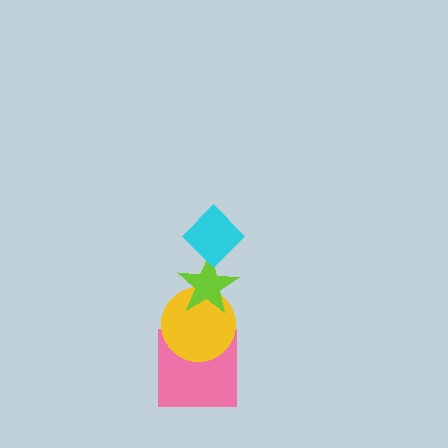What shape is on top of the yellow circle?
The lime star is on top of the yellow circle.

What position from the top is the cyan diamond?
The cyan diamond is 1st from the top.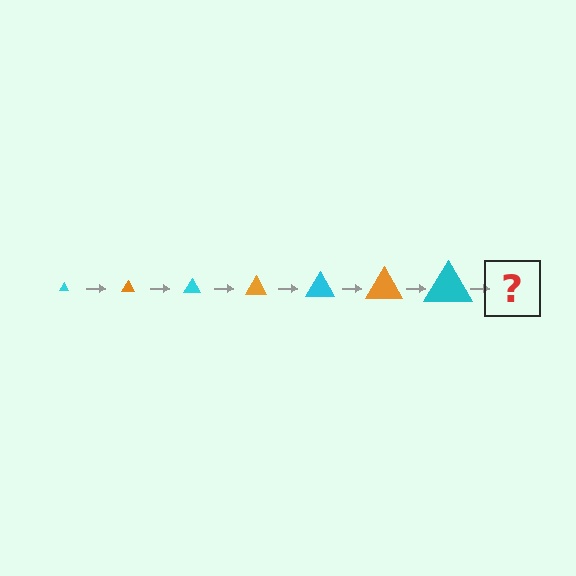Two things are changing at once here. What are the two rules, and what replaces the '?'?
The two rules are that the triangle grows larger each step and the color cycles through cyan and orange. The '?' should be an orange triangle, larger than the previous one.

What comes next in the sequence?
The next element should be an orange triangle, larger than the previous one.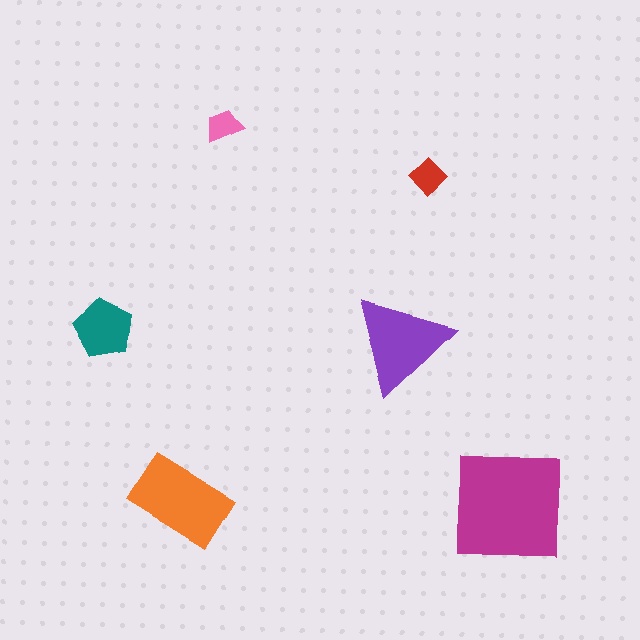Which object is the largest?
The magenta square.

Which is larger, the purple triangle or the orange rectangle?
The orange rectangle.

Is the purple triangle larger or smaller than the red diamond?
Larger.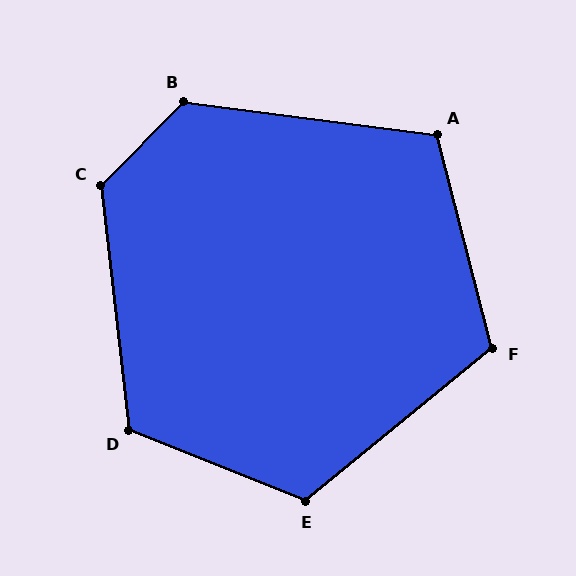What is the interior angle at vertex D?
Approximately 118 degrees (obtuse).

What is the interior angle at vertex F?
Approximately 114 degrees (obtuse).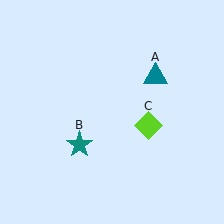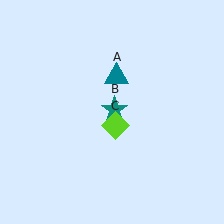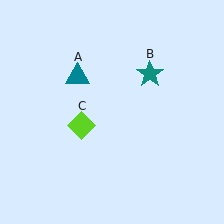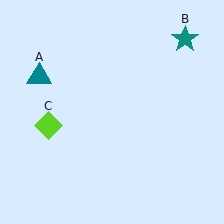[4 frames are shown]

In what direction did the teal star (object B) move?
The teal star (object B) moved up and to the right.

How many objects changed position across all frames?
3 objects changed position: teal triangle (object A), teal star (object B), lime diamond (object C).